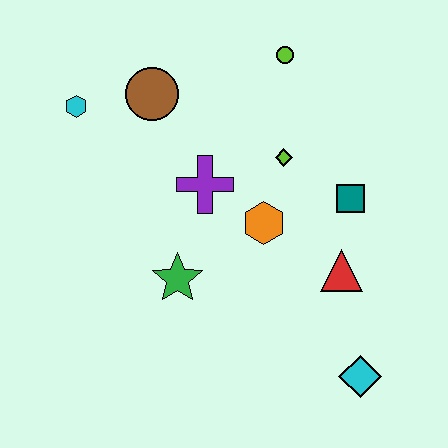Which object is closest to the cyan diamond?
The red triangle is closest to the cyan diamond.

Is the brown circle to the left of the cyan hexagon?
No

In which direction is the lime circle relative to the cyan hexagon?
The lime circle is to the right of the cyan hexagon.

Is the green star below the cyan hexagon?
Yes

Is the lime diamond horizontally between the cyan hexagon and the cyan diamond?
Yes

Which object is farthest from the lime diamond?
The cyan diamond is farthest from the lime diamond.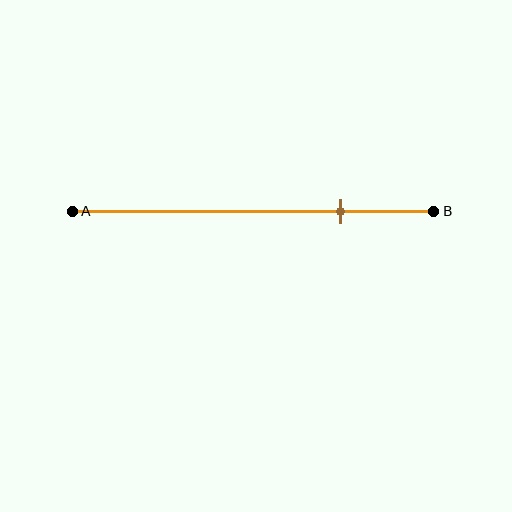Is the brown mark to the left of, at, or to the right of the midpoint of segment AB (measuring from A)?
The brown mark is to the right of the midpoint of segment AB.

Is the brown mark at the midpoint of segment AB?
No, the mark is at about 75% from A, not at the 50% midpoint.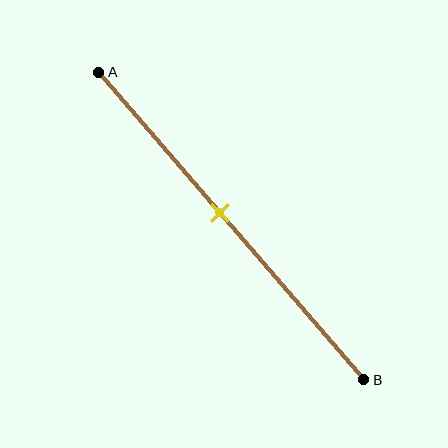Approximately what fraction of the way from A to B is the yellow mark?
The yellow mark is approximately 45% of the way from A to B.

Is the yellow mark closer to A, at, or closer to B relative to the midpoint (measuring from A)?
The yellow mark is closer to point A than the midpoint of segment AB.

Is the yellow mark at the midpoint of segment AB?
No, the mark is at about 45% from A, not at the 50% midpoint.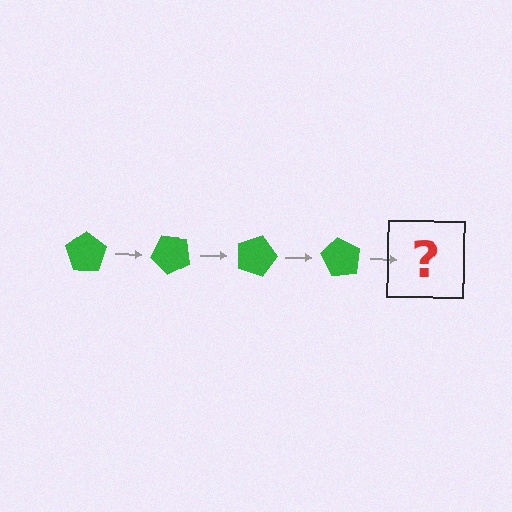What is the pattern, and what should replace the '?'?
The pattern is that the pentagon rotates 45 degrees each step. The '?' should be a green pentagon rotated 180 degrees.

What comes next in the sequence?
The next element should be a green pentagon rotated 180 degrees.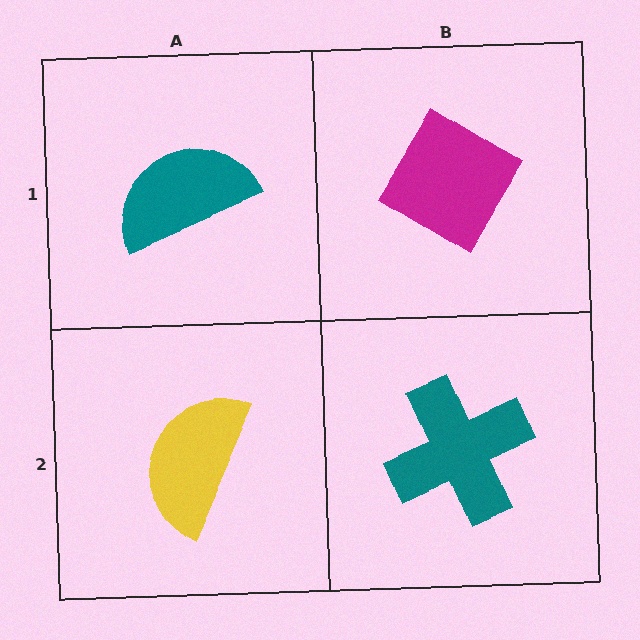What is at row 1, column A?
A teal semicircle.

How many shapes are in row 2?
2 shapes.